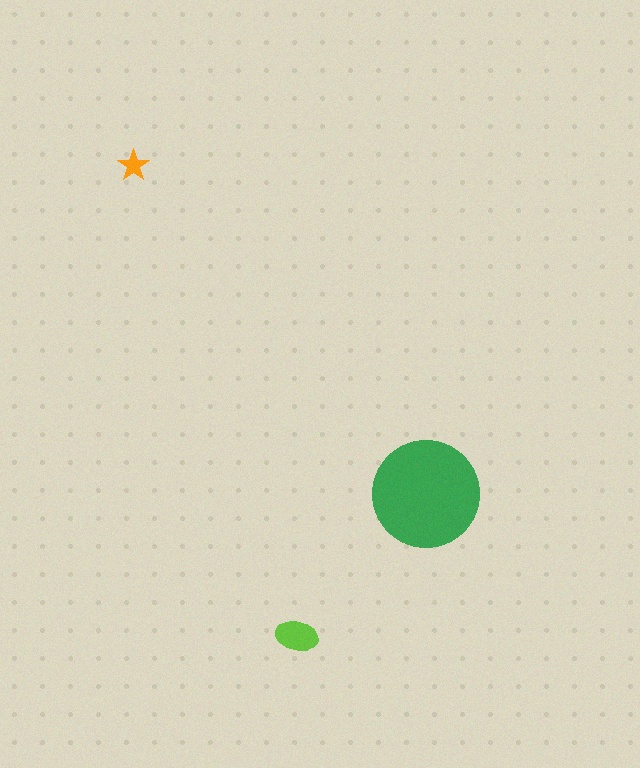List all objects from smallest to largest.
The orange star, the lime ellipse, the green circle.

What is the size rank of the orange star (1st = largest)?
3rd.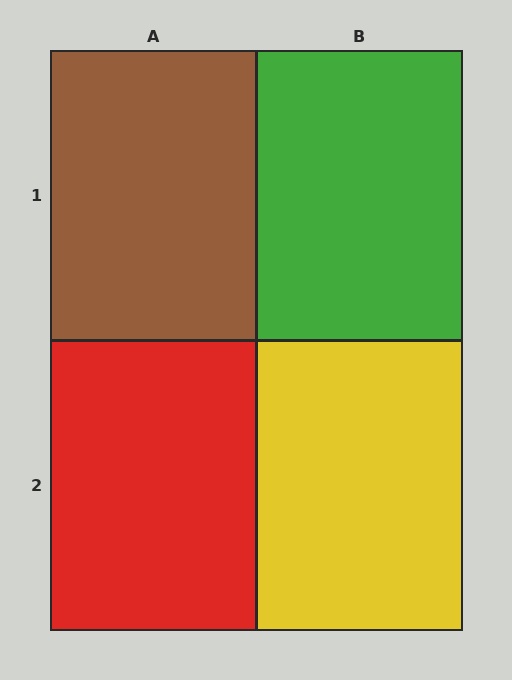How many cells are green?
1 cell is green.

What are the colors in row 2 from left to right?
Red, yellow.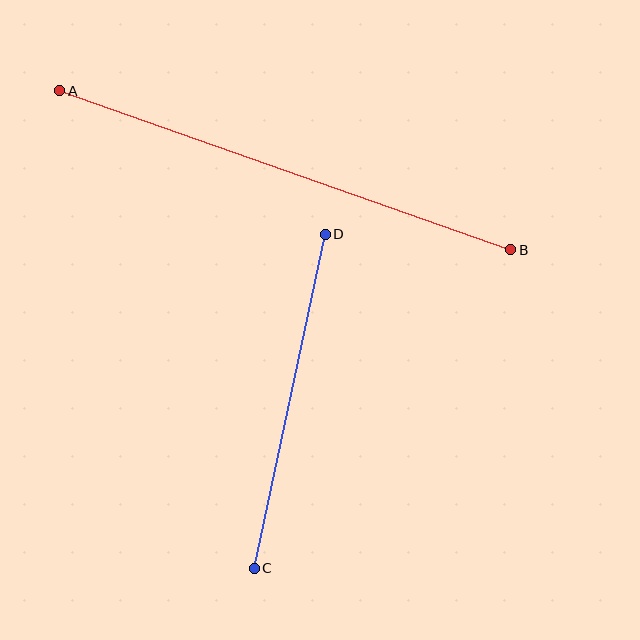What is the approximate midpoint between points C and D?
The midpoint is at approximately (290, 401) pixels.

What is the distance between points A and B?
The distance is approximately 478 pixels.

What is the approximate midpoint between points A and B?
The midpoint is at approximately (285, 170) pixels.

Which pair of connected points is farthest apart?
Points A and B are farthest apart.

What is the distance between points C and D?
The distance is approximately 341 pixels.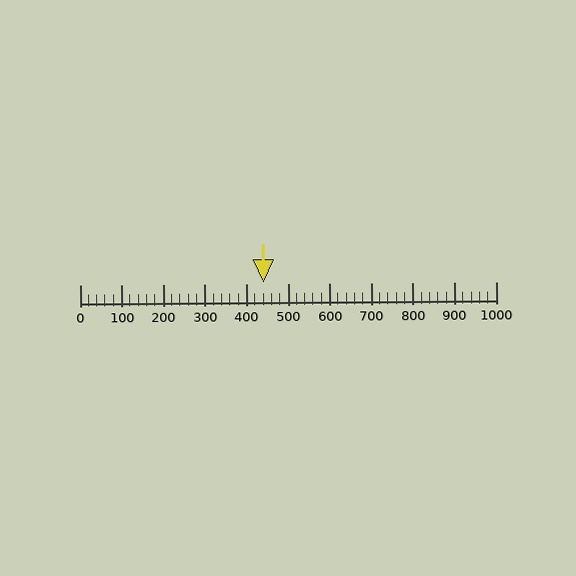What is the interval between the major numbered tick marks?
The major tick marks are spaced 100 units apart.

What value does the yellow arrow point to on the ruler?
The yellow arrow points to approximately 440.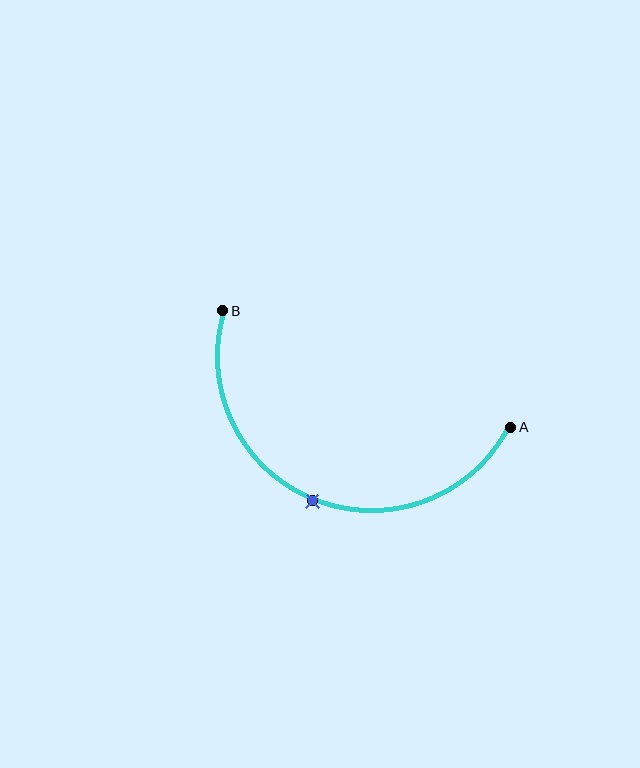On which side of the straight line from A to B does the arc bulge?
The arc bulges below the straight line connecting A and B.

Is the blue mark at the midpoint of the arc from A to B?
Yes. The blue mark lies on the arc at equal arc-length from both A and B — it is the arc midpoint.